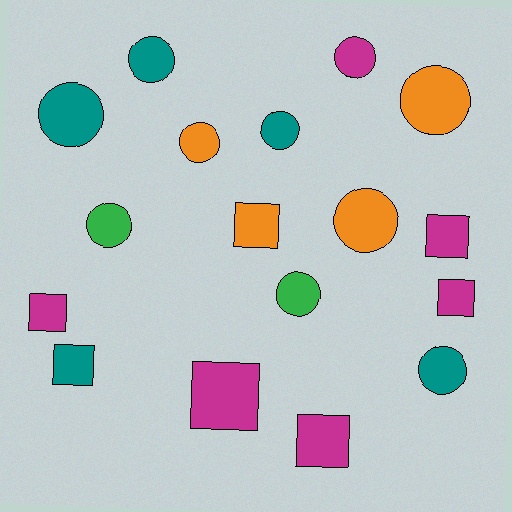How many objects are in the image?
There are 17 objects.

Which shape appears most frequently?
Circle, with 10 objects.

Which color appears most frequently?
Magenta, with 6 objects.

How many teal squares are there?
There is 1 teal square.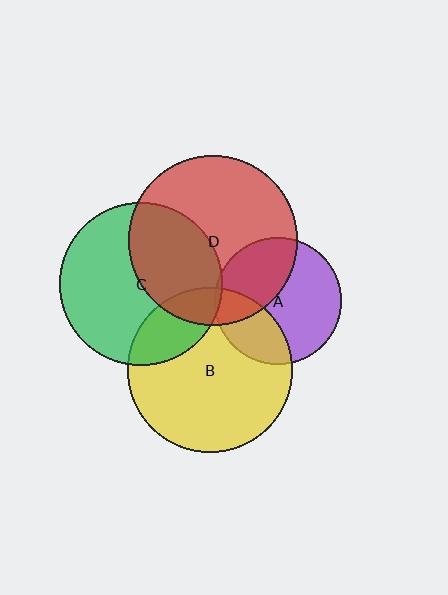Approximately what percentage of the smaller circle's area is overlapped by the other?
Approximately 30%.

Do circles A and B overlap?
Yes.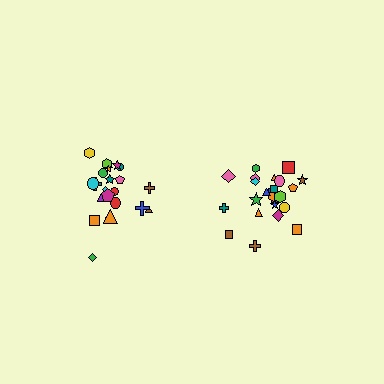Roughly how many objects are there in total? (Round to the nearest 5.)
Roughly 45 objects in total.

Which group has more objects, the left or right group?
The right group.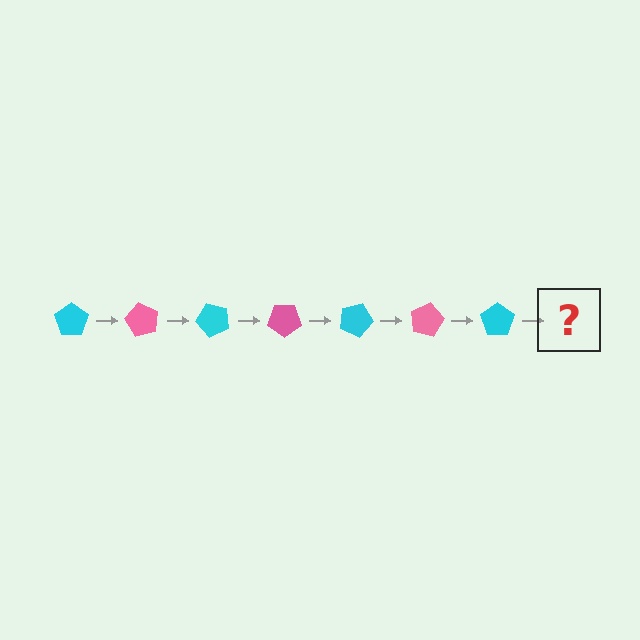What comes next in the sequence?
The next element should be a pink pentagon, rotated 420 degrees from the start.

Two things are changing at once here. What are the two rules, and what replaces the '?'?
The two rules are that it rotates 60 degrees each step and the color cycles through cyan and pink. The '?' should be a pink pentagon, rotated 420 degrees from the start.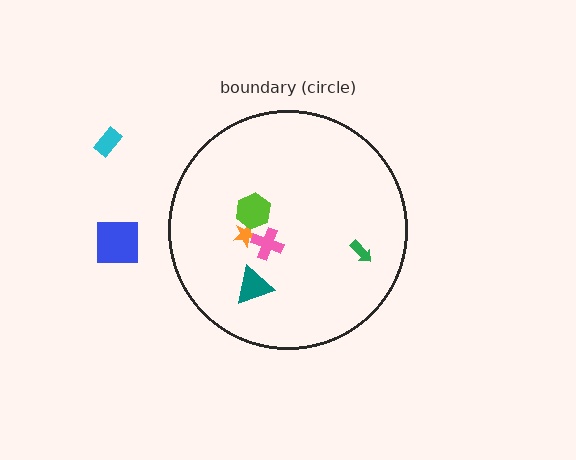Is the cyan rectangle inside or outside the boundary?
Outside.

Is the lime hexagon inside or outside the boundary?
Inside.